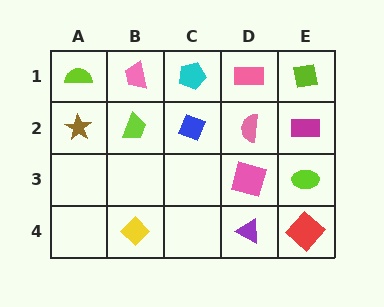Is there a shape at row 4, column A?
No, that cell is empty.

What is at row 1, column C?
A cyan pentagon.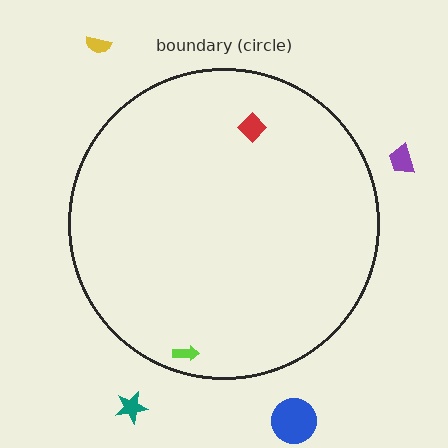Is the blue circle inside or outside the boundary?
Outside.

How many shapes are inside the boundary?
2 inside, 4 outside.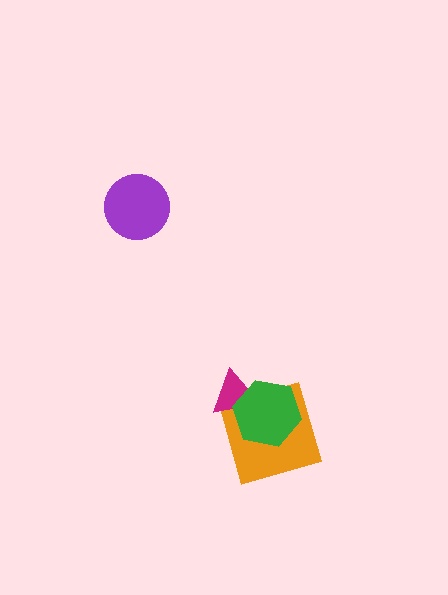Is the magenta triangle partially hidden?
Yes, it is partially covered by another shape.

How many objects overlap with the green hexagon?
2 objects overlap with the green hexagon.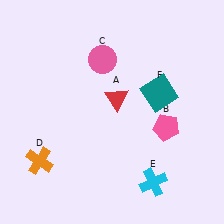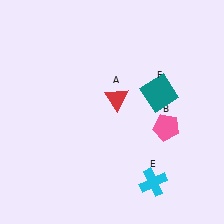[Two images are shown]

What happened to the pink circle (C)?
The pink circle (C) was removed in Image 2. It was in the top-left area of Image 1.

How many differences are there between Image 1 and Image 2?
There are 2 differences between the two images.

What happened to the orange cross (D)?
The orange cross (D) was removed in Image 2. It was in the bottom-left area of Image 1.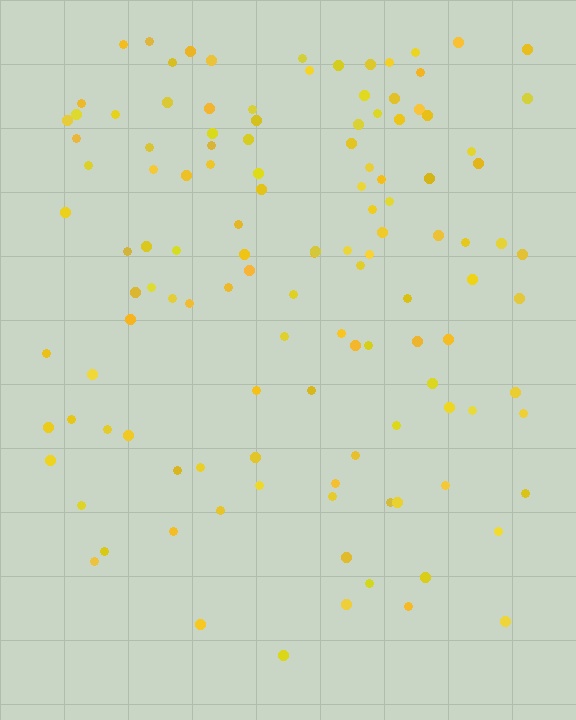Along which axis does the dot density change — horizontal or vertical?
Vertical.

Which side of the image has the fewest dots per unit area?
The bottom.